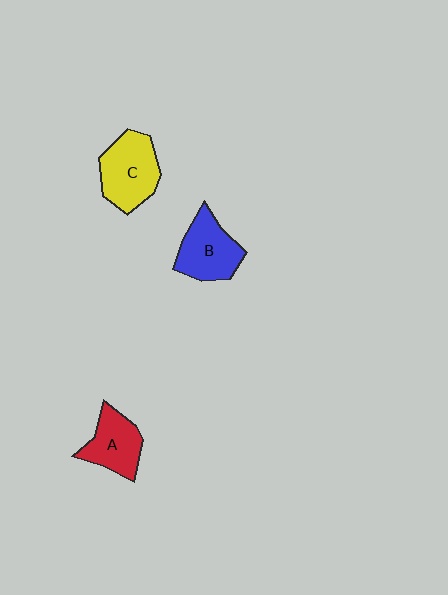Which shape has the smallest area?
Shape A (red).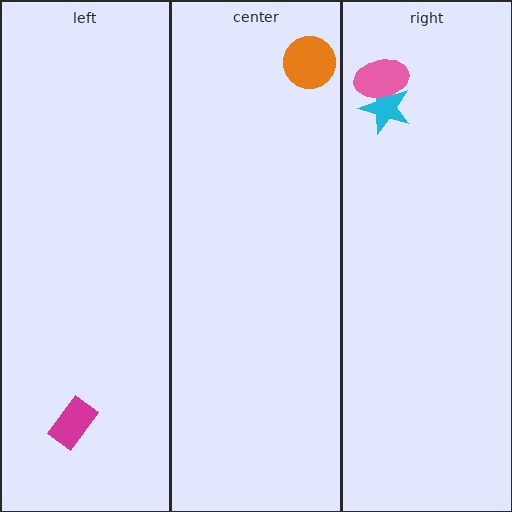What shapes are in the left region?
The magenta rectangle.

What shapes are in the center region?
The orange circle.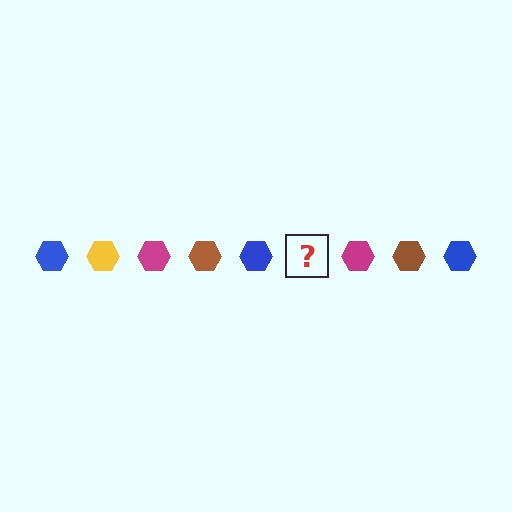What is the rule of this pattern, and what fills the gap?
The rule is that the pattern cycles through blue, yellow, magenta, brown hexagons. The gap should be filled with a yellow hexagon.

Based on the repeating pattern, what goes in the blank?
The blank should be a yellow hexagon.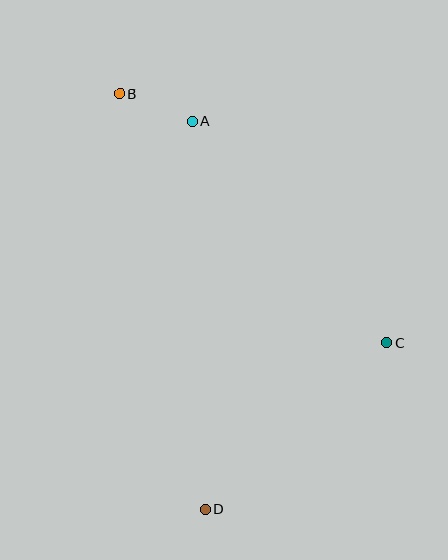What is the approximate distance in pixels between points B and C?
The distance between B and C is approximately 366 pixels.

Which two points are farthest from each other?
Points B and D are farthest from each other.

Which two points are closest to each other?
Points A and B are closest to each other.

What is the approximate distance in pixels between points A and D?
The distance between A and D is approximately 389 pixels.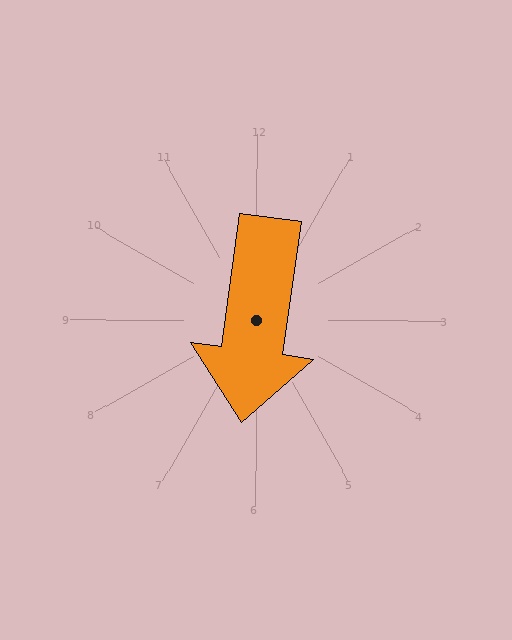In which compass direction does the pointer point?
South.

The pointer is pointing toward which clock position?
Roughly 6 o'clock.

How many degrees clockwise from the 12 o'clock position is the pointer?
Approximately 188 degrees.